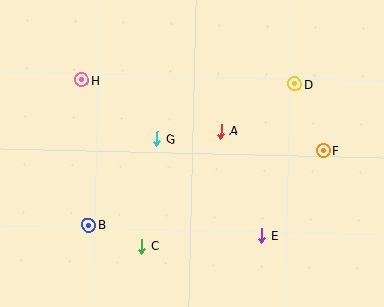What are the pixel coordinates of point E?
Point E is at (262, 236).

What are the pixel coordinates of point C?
Point C is at (142, 246).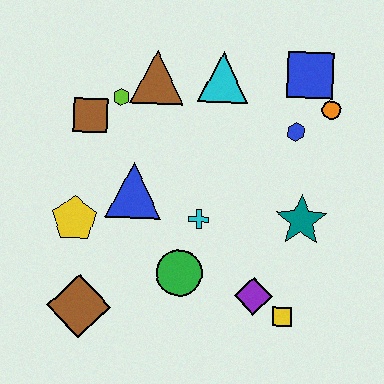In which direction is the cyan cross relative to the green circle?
The cyan cross is above the green circle.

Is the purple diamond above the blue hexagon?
No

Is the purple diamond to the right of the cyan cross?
Yes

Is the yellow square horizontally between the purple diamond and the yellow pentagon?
No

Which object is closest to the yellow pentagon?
The blue triangle is closest to the yellow pentagon.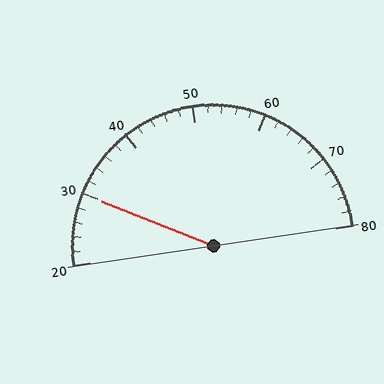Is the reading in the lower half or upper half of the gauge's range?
The reading is in the lower half of the range (20 to 80).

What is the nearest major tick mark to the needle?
The nearest major tick mark is 30.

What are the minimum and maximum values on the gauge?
The gauge ranges from 20 to 80.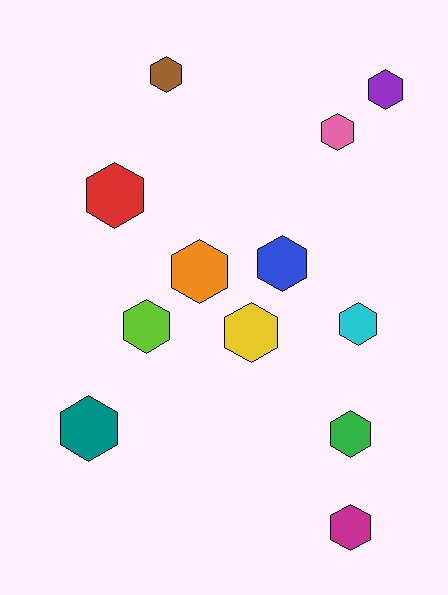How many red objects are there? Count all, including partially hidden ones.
There is 1 red object.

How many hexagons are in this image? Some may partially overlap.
There are 12 hexagons.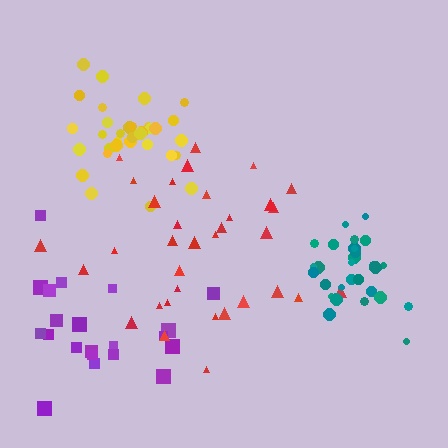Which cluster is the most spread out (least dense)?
Purple.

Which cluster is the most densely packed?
Yellow.